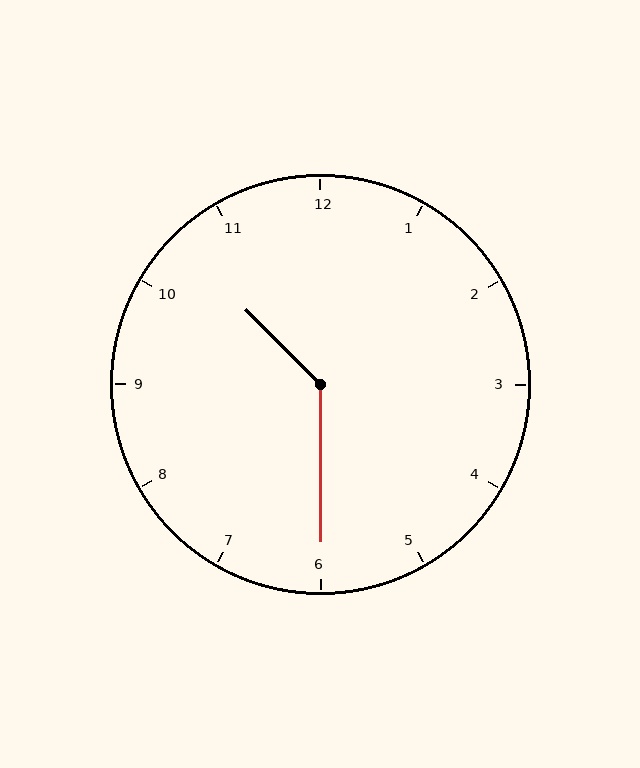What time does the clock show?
10:30.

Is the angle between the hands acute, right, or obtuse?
It is obtuse.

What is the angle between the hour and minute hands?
Approximately 135 degrees.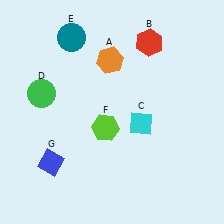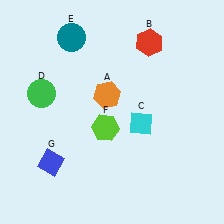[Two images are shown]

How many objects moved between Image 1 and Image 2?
1 object moved between the two images.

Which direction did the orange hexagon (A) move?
The orange hexagon (A) moved down.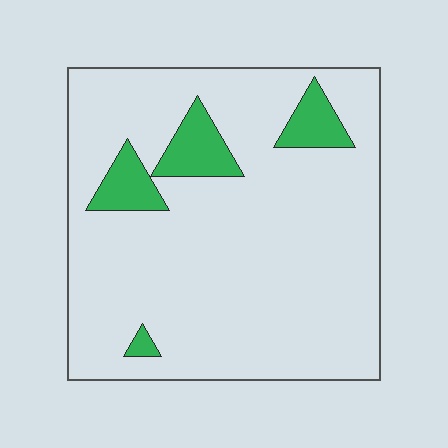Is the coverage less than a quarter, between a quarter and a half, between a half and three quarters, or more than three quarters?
Less than a quarter.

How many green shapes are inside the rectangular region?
4.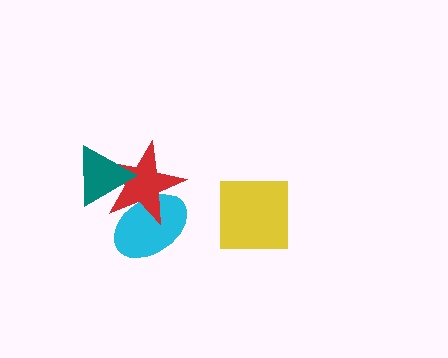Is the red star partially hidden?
Yes, it is partially covered by another shape.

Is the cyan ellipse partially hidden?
Yes, it is partially covered by another shape.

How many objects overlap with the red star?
2 objects overlap with the red star.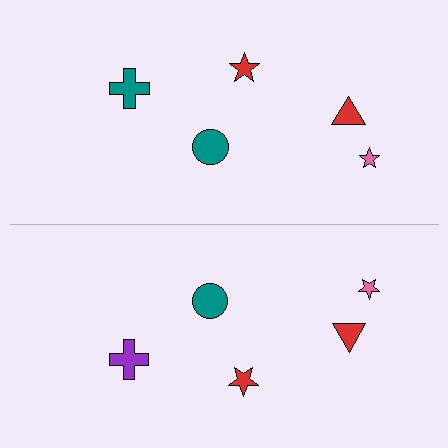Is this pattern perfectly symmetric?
No, the pattern is not perfectly symmetric. The purple cross on the bottom side breaks the symmetry — its mirror counterpart is teal.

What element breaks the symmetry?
The purple cross on the bottom side breaks the symmetry — its mirror counterpart is teal.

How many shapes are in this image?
There are 10 shapes in this image.